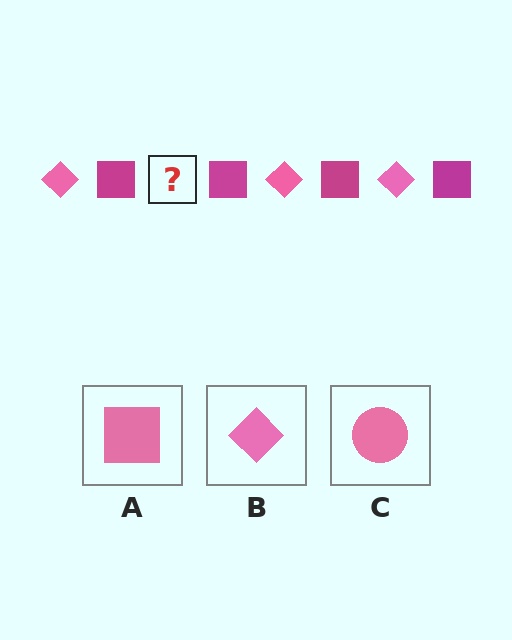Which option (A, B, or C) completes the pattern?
B.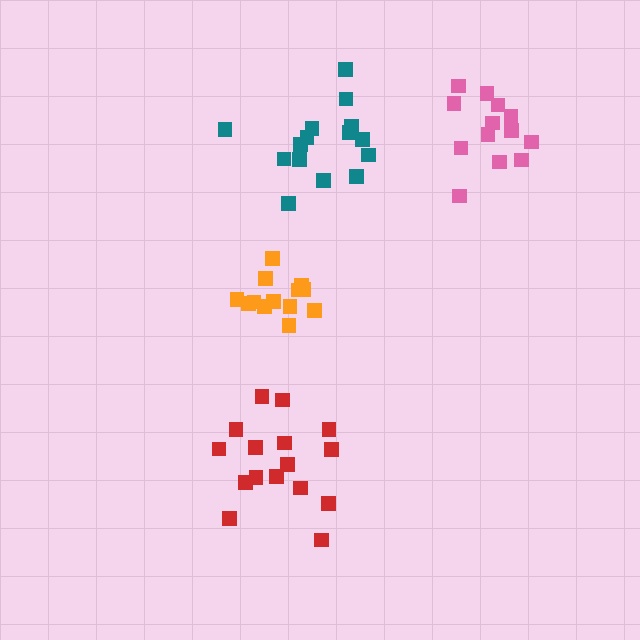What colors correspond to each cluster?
The clusters are colored: orange, teal, pink, red.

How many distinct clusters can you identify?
There are 4 distinct clusters.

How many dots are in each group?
Group 1: 13 dots, Group 2: 15 dots, Group 3: 13 dots, Group 4: 16 dots (57 total).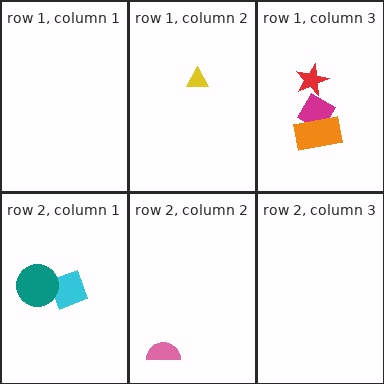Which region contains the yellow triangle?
The row 1, column 2 region.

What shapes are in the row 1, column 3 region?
The red star, the magenta diamond, the orange rectangle.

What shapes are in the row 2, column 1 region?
The cyan diamond, the teal circle.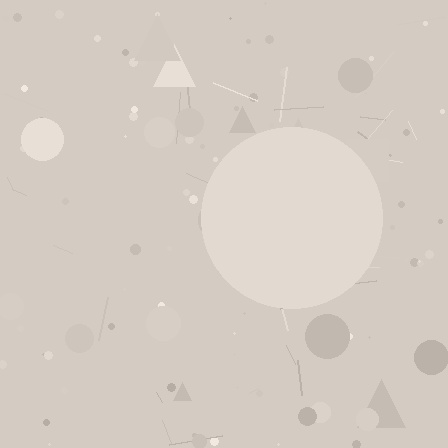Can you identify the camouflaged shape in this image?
The camouflaged shape is a circle.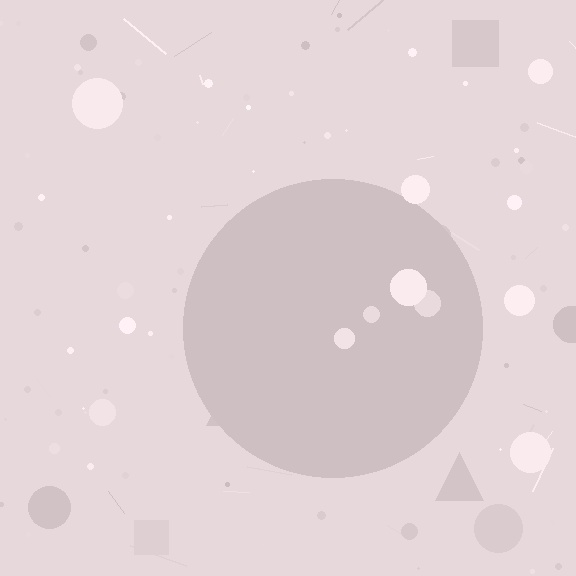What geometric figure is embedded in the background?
A circle is embedded in the background.